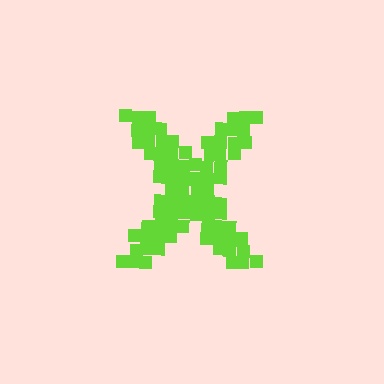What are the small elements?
The small elements are squares.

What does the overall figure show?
The overall figure shows the letter X.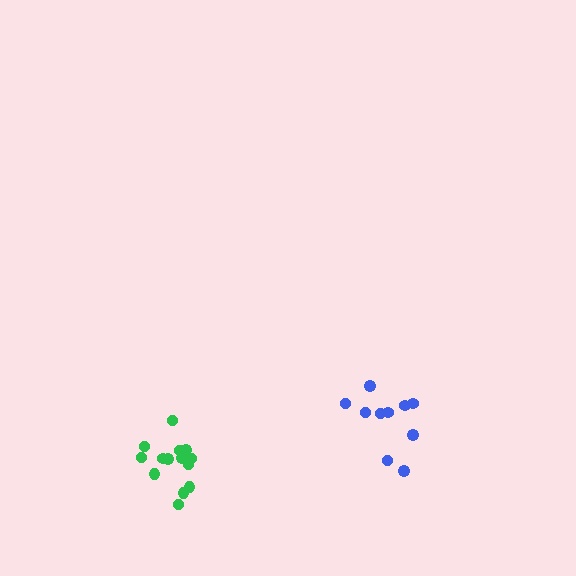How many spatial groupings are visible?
There are 2 spatial groupings.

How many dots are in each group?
Group 1: 14 dots, Group 2: 10 dots (24 total).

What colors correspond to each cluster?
The clusters are colored: green, blue.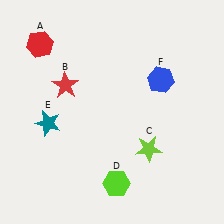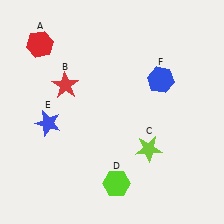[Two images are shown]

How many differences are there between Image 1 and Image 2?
There is 1 difference between the two images.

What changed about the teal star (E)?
In Image 1, E is teal. In Image 2, it changed to blue.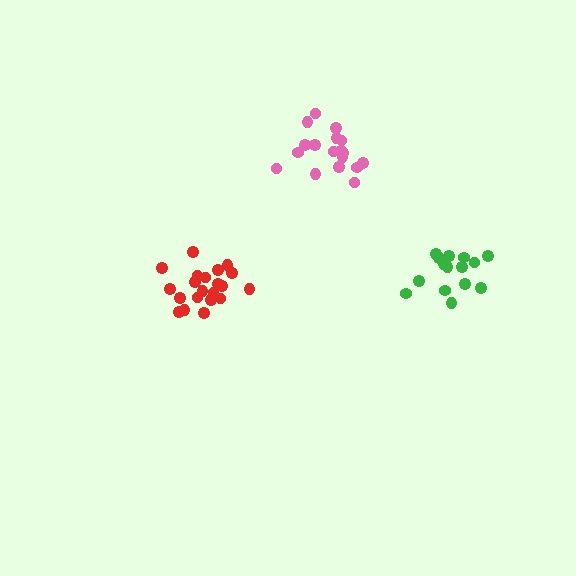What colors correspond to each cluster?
The clusters are colored: red, pink, green.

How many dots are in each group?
Group 1: 21 dots, Group 2: 18 dots, Group 3: 15 dots (54 total).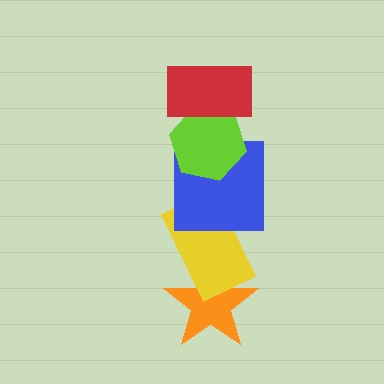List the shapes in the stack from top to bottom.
From top to bottom: the red rectangle, the lime hexagon, the blue square, the yellow rectangle, the orange star.